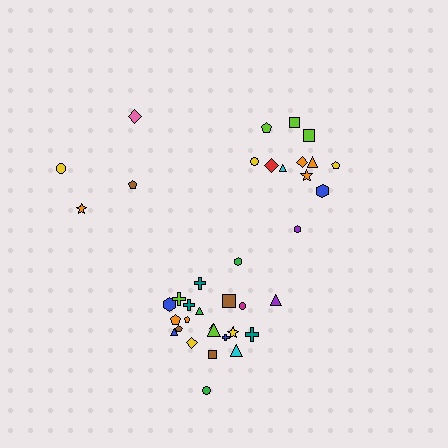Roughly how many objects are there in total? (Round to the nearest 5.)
Roughly 40 objects in total.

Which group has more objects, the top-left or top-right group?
The top-right group.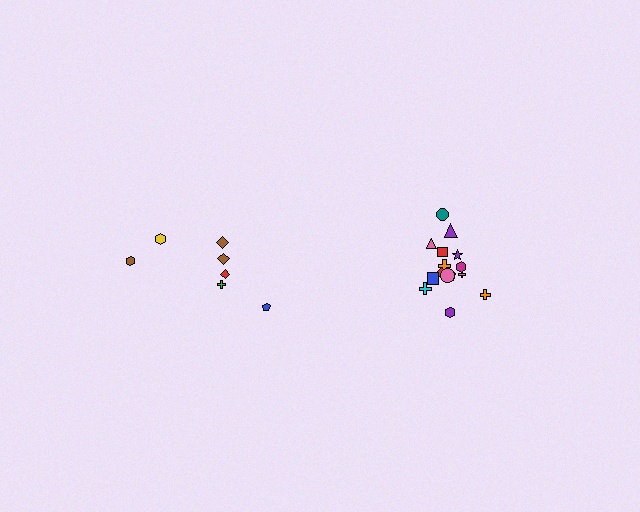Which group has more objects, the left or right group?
The right group.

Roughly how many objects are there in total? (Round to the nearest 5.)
Roughly 20 objects in total.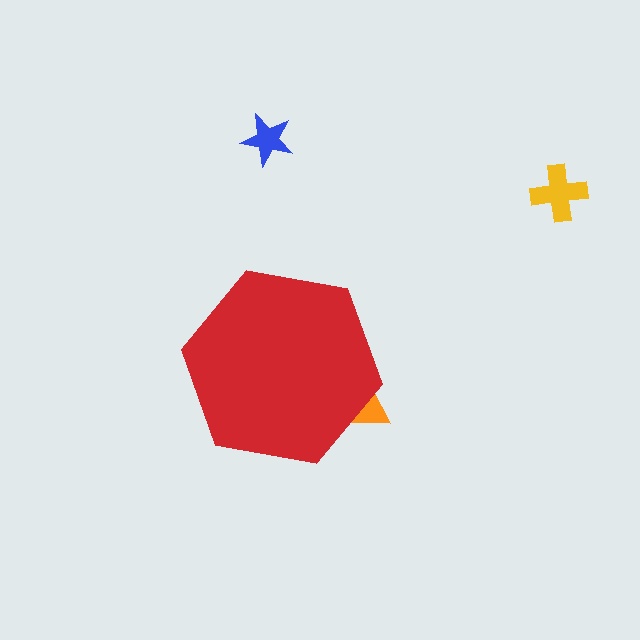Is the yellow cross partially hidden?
No, the yellow cross is fully visible.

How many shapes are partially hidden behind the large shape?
1 shape is partially hidden.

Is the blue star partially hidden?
No, the blue star is fully visible.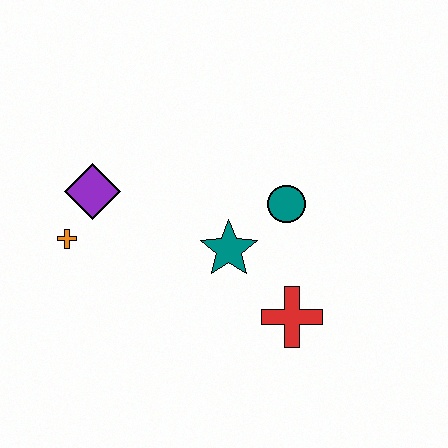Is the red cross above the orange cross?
No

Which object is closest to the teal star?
The teal circle is closest to the teal star.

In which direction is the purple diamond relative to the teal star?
The purple diamond is to the left of the teal star.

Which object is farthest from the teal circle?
The orange cross is farthest from the teal circle.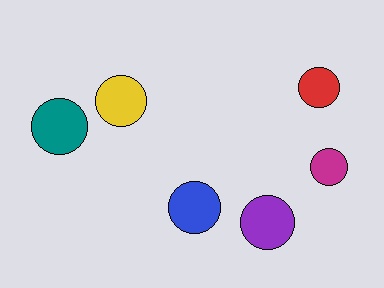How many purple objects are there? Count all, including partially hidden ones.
There is 1 purple object.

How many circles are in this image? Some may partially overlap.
There are 6 circles.